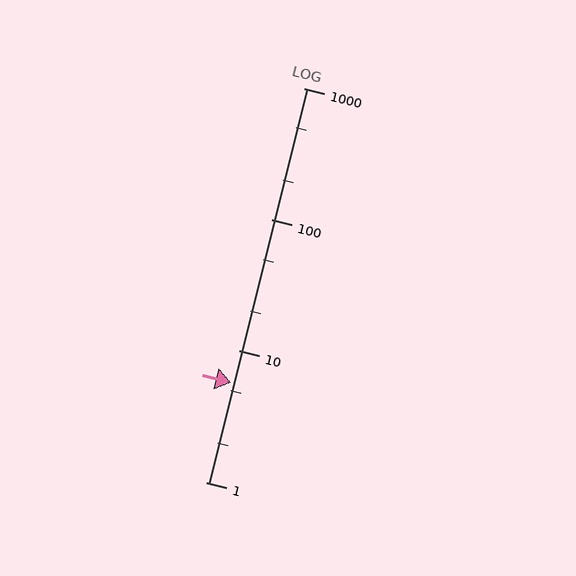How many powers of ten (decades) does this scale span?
The scale spans 3 decades, from 1 to 1000.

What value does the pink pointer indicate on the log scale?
The pointer indicates approximately 5.7.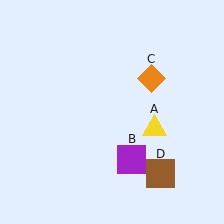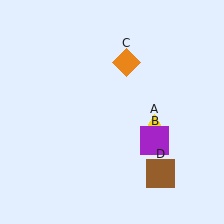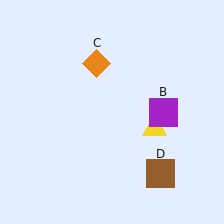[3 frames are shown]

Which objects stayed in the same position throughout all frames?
Yellow triangle (object A) and brown square (object D) remained stationary.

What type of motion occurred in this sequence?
The purple square (object B), orange diamond (object C) rotated counterclockwise around the center of the scene.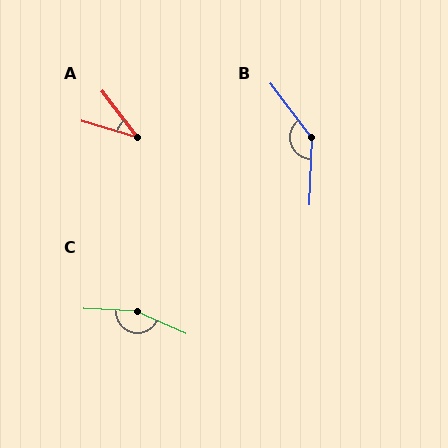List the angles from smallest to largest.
A (35°), B (141°), C (159°).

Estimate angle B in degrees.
Approximately 141 degrees.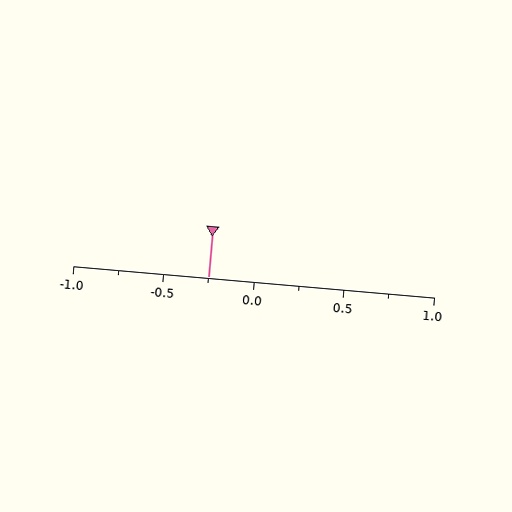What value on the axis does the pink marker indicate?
The marker indicates approximately -0.25.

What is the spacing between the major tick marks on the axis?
The major ticks are spaced 0.5 apart.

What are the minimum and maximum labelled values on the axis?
The axis runs from -1.0 to 1.0.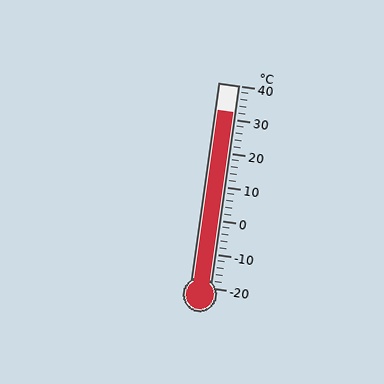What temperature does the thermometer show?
The thermometer shows approximately 32°C.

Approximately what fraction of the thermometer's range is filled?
The thermometer is filled to approximately 85% of its range.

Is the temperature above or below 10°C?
The temperature is above 10°C.